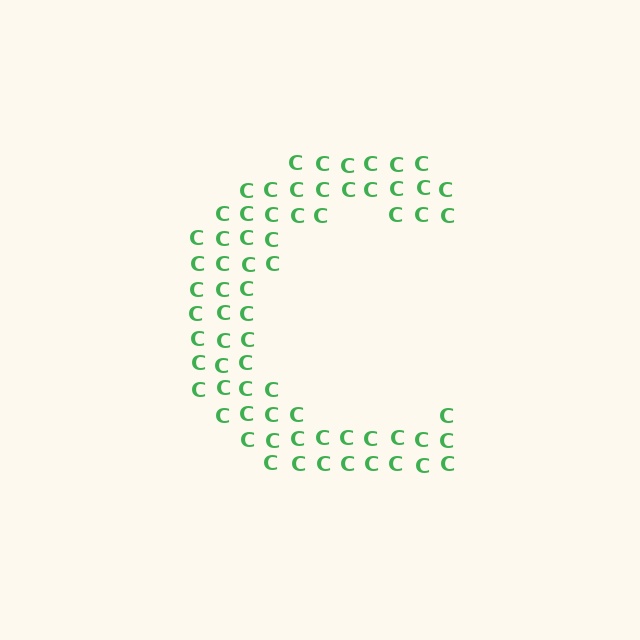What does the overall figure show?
The overall figure shows the letter C.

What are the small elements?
The small elements are letter C's.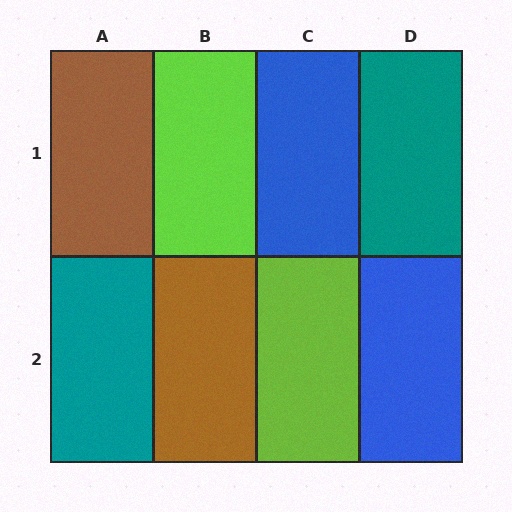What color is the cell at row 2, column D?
Blue.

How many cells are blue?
2 cells are blue.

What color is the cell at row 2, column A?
Teal.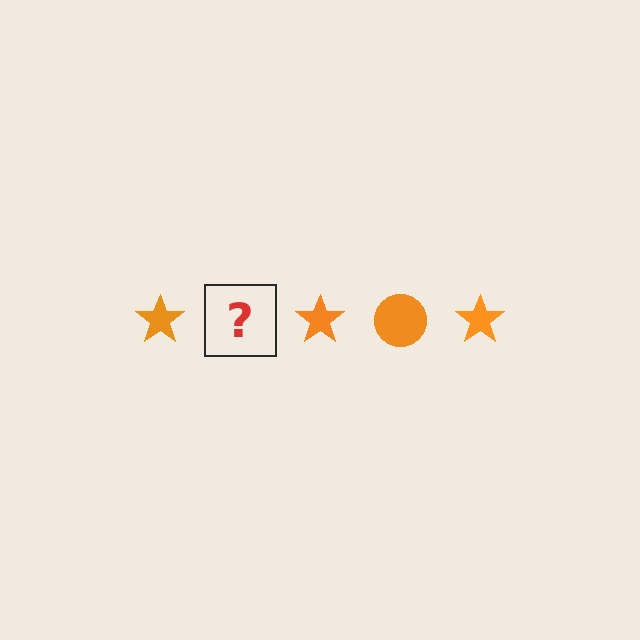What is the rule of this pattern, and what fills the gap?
The rule is that the pattern cycles through star, circle shapes in orange. The gap should be filled with an orange circle.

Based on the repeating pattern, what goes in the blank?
The blank should be an orange circle.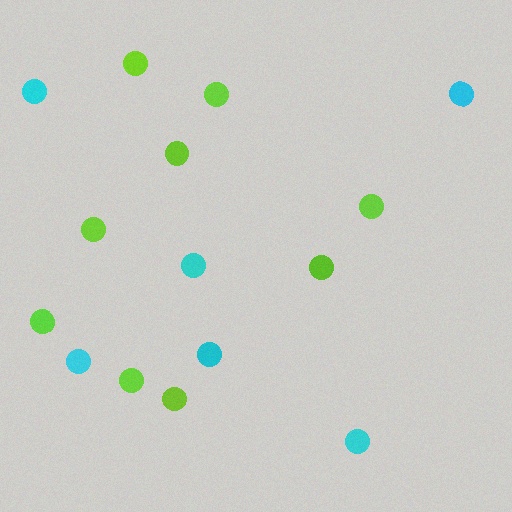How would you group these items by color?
There are 2 groups: one group of cyan circles (6) and one group of lime circles (9).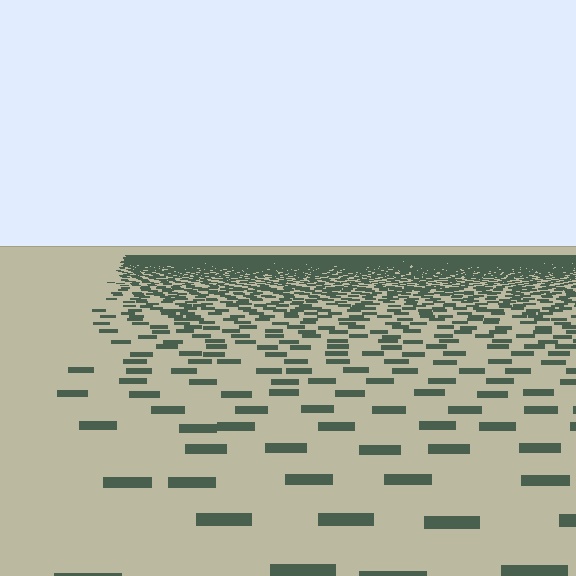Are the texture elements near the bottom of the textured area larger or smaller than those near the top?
Larger. Near the bottom, elements are closer to the viewer and appear at a bigger on-screen size.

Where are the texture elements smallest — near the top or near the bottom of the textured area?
Near the top.